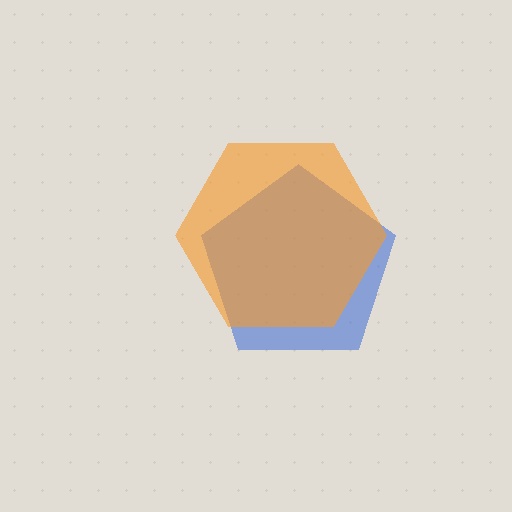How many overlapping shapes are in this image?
There are 2 overlapping shapes in the image.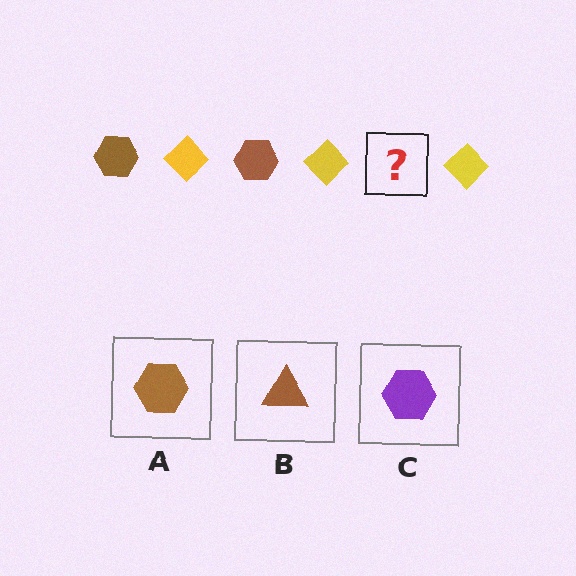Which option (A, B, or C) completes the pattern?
A.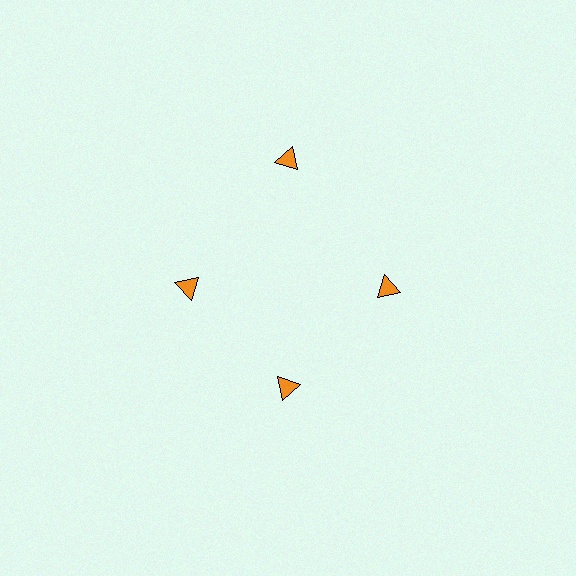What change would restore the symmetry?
The symmetry would be restored by moving it inward, back onto the ring so that all 4 triangles sit at equal angles and equal distance from the center.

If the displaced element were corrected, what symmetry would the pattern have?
It would have 4-fold rotational symmetry — the pattern would map onto itself every 90 degrees.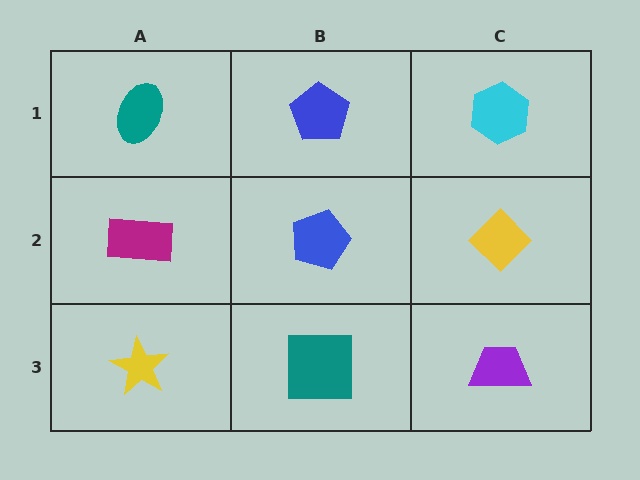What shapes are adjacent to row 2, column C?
A cyan hexagon (row 1, column C), a purple trapezoid (row 3, column C), a blue pentagon (row 2, column B).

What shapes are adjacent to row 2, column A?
A teal ellipse (row 1, column A), a yellow star (row 3, column A), a blue pentagon (row 2, column B).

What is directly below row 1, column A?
A magenta rectangle.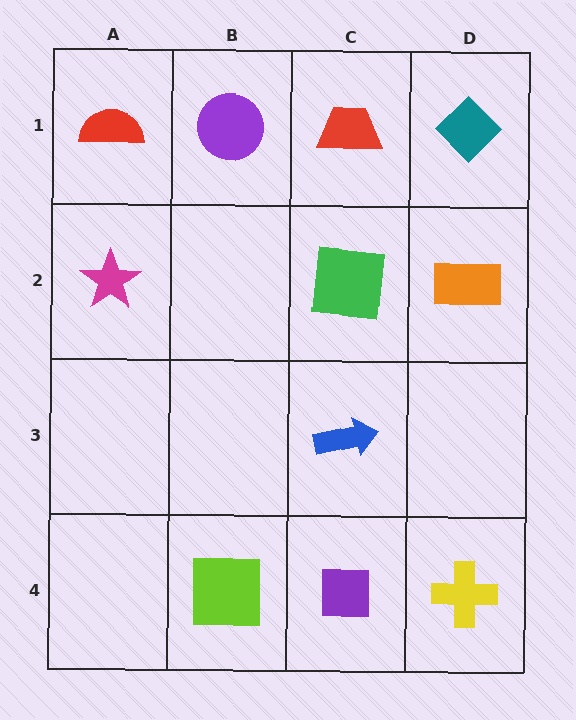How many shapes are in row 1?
4 shapes.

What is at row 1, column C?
A red trapezoid.